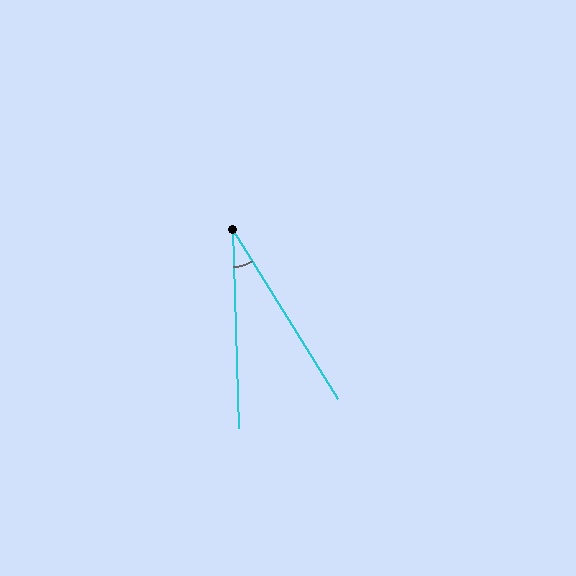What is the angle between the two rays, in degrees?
Approximately 30 degrees.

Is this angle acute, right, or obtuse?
It is acute.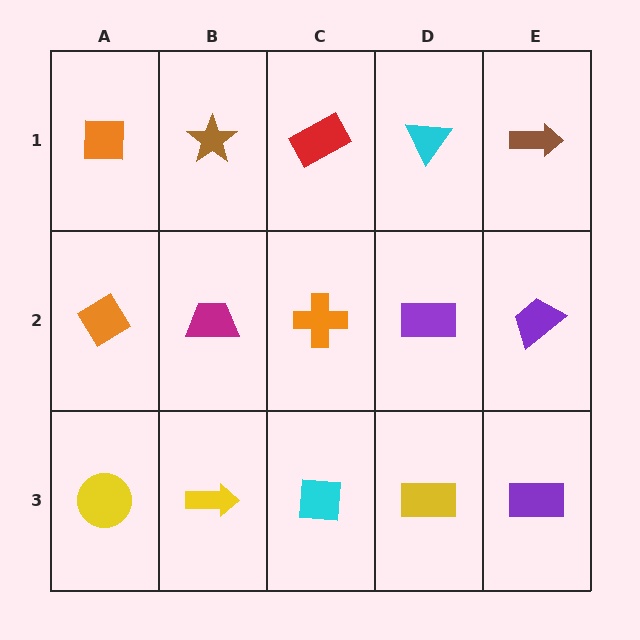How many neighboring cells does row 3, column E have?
2.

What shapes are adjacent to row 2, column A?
An orange square (row 1, column A), a yellow circle (row 3, column A), a magenta trapezoid (row 2, column B).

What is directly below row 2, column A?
A yellow circle.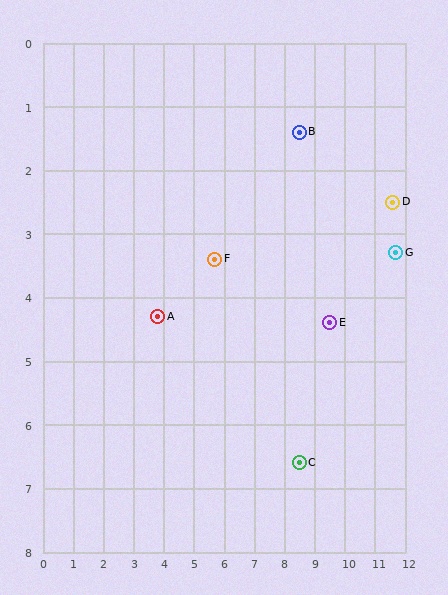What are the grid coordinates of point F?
Point F is at approximately (5.7, 3.4).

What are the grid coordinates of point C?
Point C is at approximately (8.5, 6.6).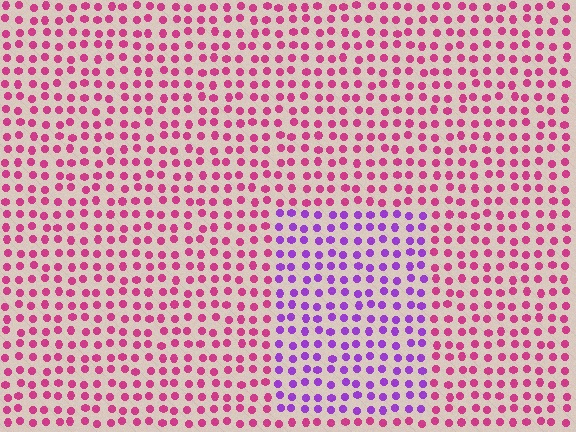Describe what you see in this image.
The image is filled with small magenta elements in a uniform arrangement. A rectangle-shaped region is visible where the elements are tinted to a slightly different hue, forming a subtle color boundary.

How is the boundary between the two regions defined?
The boundary is defined purely by a slight shift in hue (about 49 degrees). Spacing, size, and orientation are identical on both sides.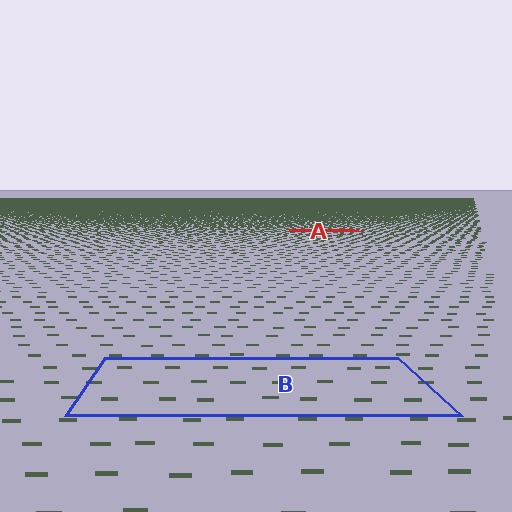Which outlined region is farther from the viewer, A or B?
Region A is farther from the viewer — the texture elements inside it appear smaller and more densely packed.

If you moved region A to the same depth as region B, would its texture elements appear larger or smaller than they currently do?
They would appear larger. At a closer depth, the same texture elements are projected at a bigger on-screen size.